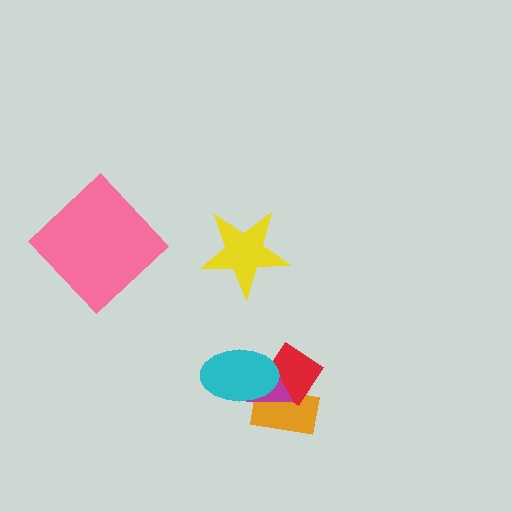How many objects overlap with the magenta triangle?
3 objects overlap with the magenta triangle.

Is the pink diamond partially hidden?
No, no other shape covers it.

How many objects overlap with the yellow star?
0 objects overlap with the yellow star.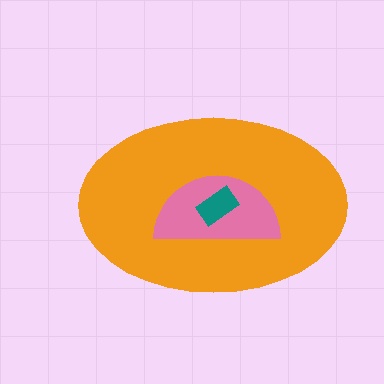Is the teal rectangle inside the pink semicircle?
Yes.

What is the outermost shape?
The orange ellipse.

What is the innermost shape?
The teal rectangle.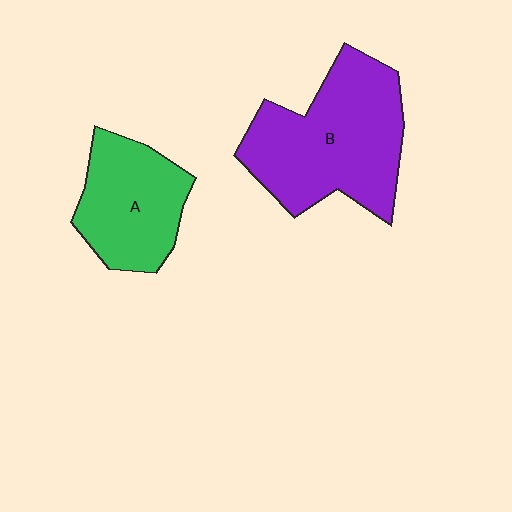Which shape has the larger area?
Shape B (purple).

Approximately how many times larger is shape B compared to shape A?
Approximately 1.5 times.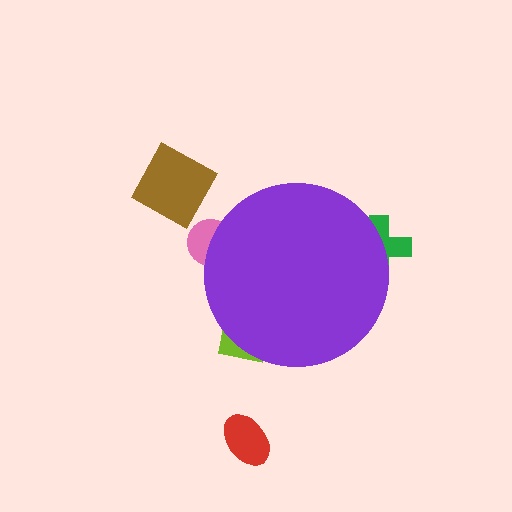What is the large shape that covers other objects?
A purple circle.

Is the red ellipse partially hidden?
No, the red ellipse is fully visible.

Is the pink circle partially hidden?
Yes, the pink circle is partially hidden behind the purple circle.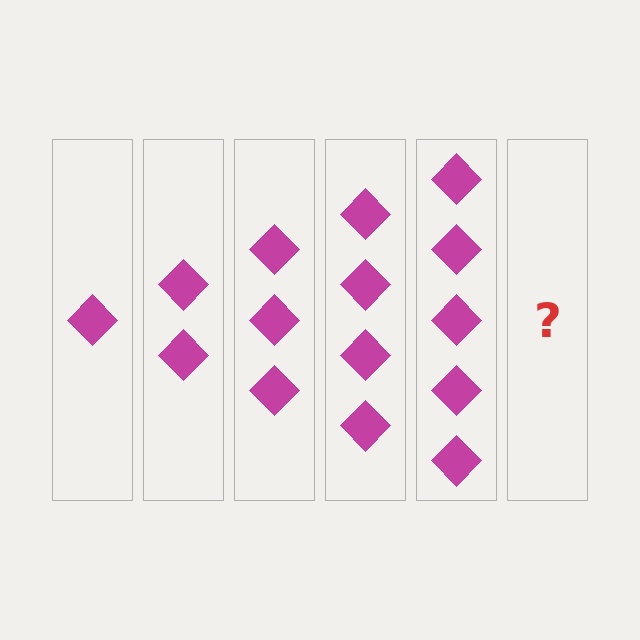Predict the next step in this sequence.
The next step is 6 diamonds.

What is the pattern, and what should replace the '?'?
The pattern is that each step adds one more diamond. The '?' should be 6 diamonds.